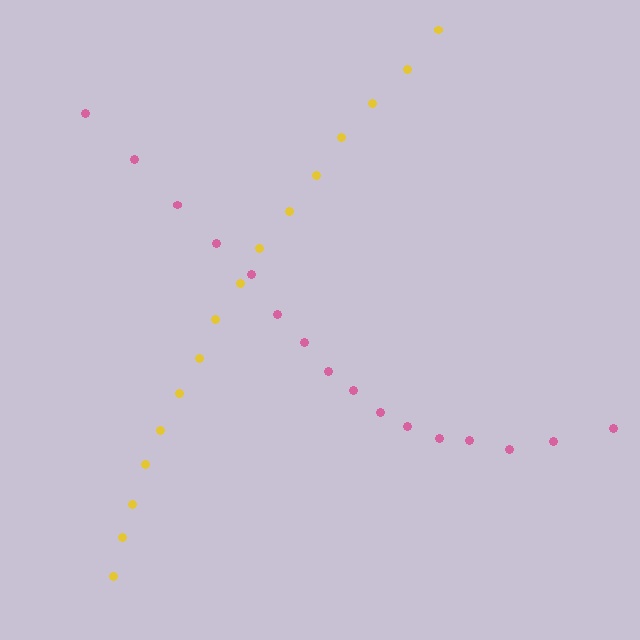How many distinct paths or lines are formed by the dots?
There are 2 distinct paths.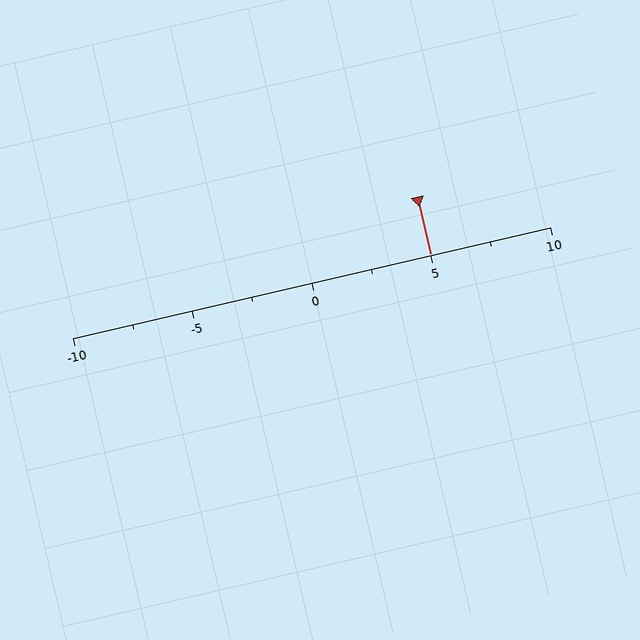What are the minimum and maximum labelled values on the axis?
The axis runs from -10 to 10.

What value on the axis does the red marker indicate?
The marker indicates approximately 5.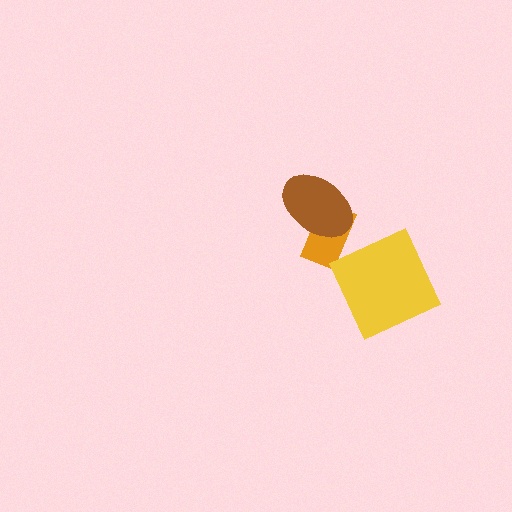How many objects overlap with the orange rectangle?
1 object overlaps with the orange rectangle.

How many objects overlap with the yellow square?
0 objects overlap with the yellow square.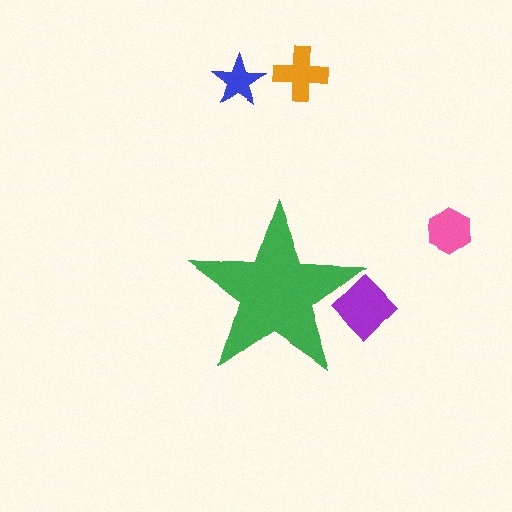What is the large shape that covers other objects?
A green star.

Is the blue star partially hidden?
No, the blue star is fully visible.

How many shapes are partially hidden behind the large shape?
1 shape is partially hidden.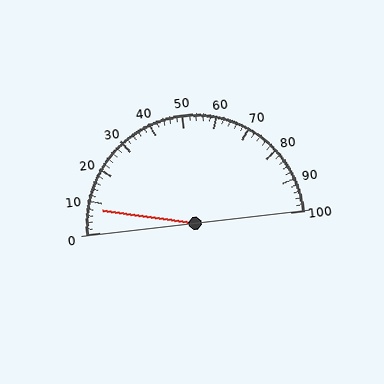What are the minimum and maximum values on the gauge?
The gauge ranges from 0 to 100.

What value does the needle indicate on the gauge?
The needle indicates approximately 8.